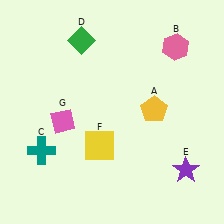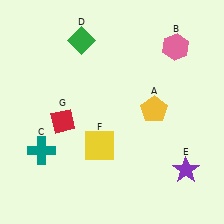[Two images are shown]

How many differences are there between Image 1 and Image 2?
There is 1 difference between the two images.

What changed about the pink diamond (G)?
In Image 1, G is pink. In Image 2, it changed to red.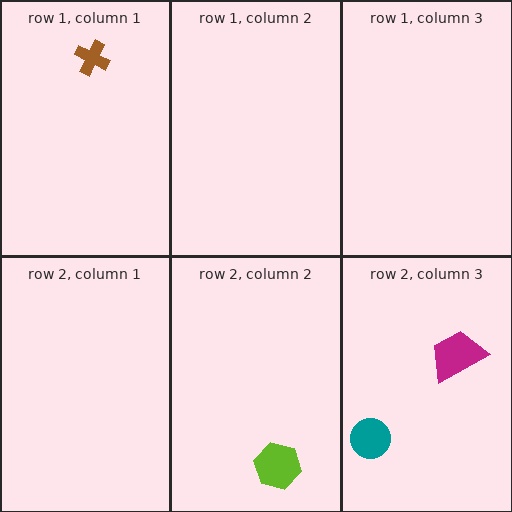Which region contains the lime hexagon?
The row 2, column 2 region.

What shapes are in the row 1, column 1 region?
The brown cross.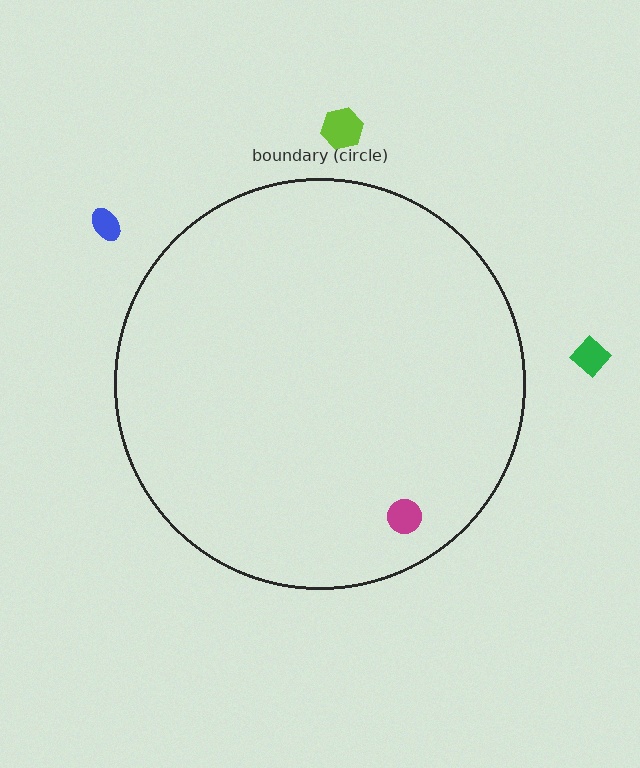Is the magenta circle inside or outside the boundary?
Inside.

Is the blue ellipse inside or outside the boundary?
Outside.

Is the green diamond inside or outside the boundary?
Outside.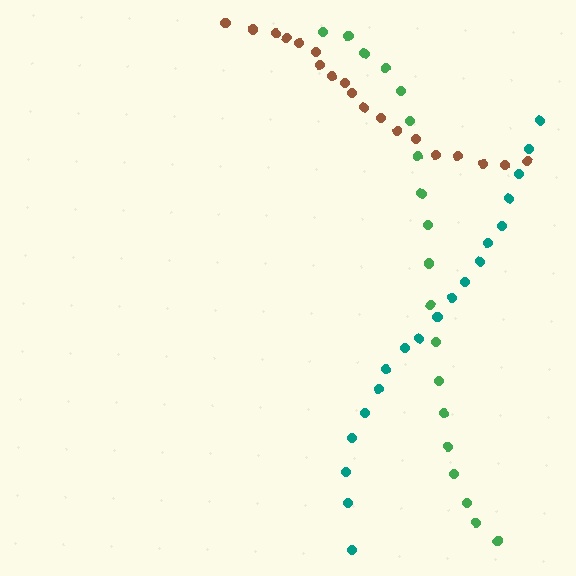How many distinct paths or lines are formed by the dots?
There are 3 distinct paths.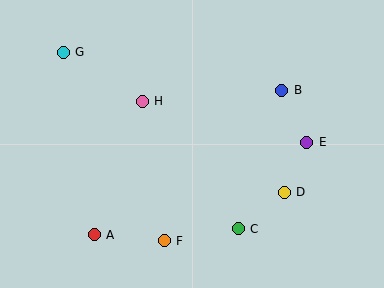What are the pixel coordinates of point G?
Point G is at (63, 52).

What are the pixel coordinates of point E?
Point E is at (307, 142).